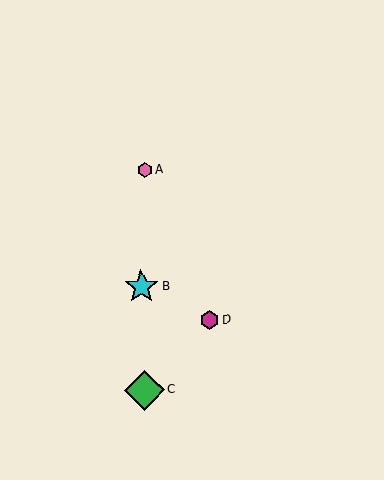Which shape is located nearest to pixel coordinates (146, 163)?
The pink hexagon (labeled A) at (145, 170) is nearest to that location.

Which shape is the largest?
The green diamond (labeled C) is the largest.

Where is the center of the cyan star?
The center of the cyan star is at (141, 287).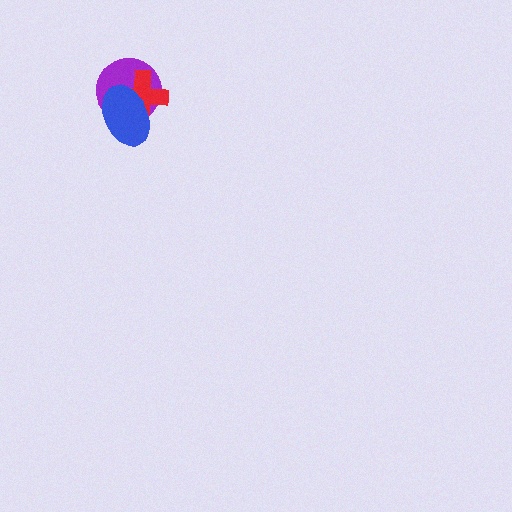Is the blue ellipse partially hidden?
No, no other shape covers it.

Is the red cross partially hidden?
Yes, it is partially covered by another shape.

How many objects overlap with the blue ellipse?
2 objects overlap with the blue ellipse.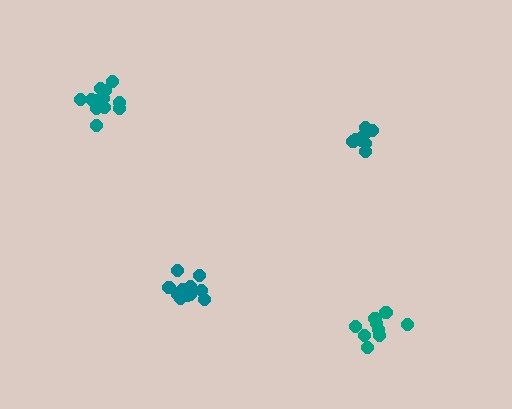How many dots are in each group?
Group 1: 9 dots, Group 2: 13 dots, Group 3: 9 dots, Group 4: 12 dots (43 total).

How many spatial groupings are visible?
There are 4 spatial groupings.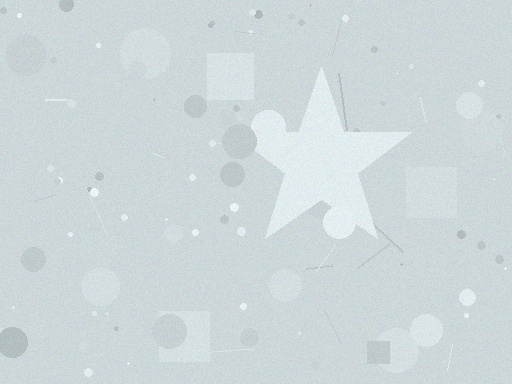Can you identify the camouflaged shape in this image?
The camouflaged shape is a star.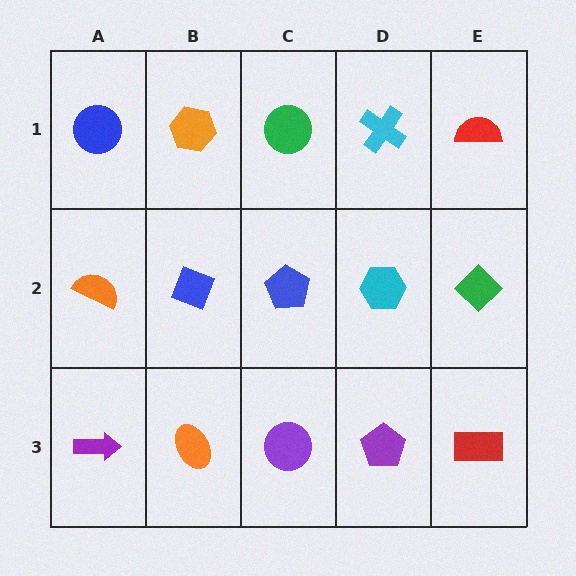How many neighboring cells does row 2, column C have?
4.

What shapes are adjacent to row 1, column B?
A blue diamond (row 2, column B), a blue circle (row 1, column A), a green circle (row 1, column C).